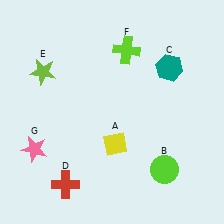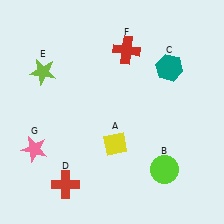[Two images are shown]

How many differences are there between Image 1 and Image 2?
There is 1 difference between the two images.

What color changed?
The cross (F) changed from lime in Image 1 to red in Image 2.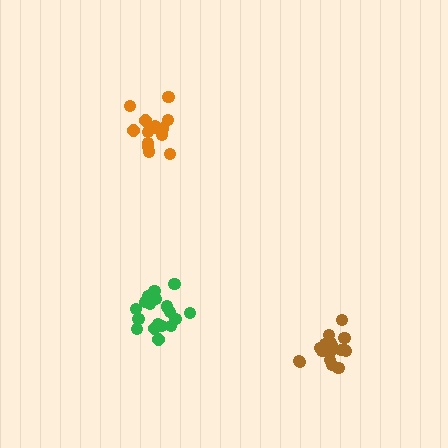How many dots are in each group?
Group 1: 18 dots, Group 2: 14 dots, Group 3: 18 dots (50 total).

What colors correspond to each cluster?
The clusters are colored: green, orange, brown.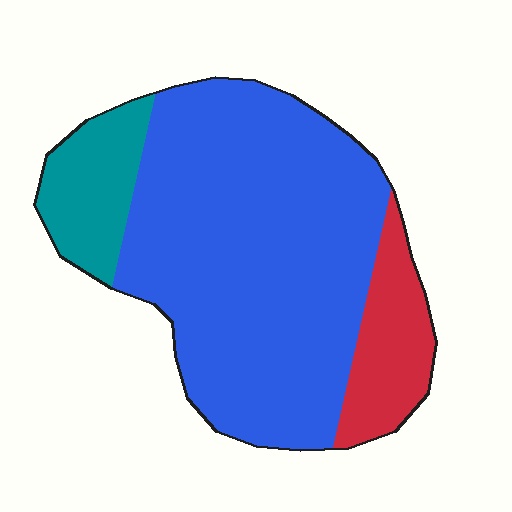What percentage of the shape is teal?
Teal covers 13% of the shape.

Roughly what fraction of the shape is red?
Red covers 14% of the shape.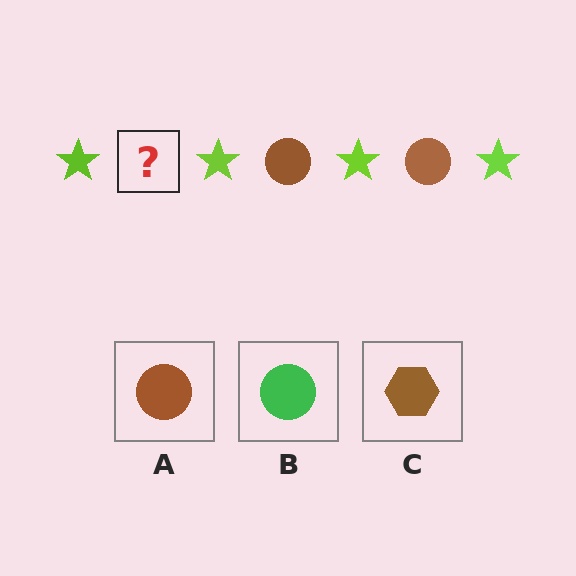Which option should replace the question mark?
Option A.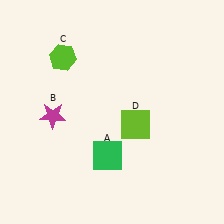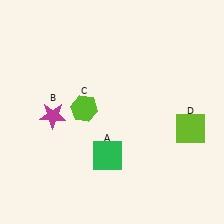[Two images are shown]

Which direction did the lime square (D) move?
The lime square (D) moved right.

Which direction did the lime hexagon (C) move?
The lime hexagon (C) moved down.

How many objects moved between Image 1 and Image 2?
2 objects moved between the two images.